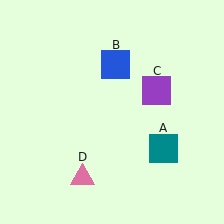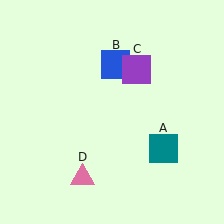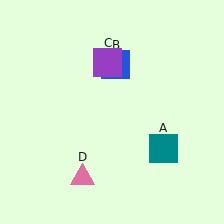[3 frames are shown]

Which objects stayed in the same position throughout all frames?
Teal square (object A) and blue square (object B) and pink triangle (object D) remained stationary.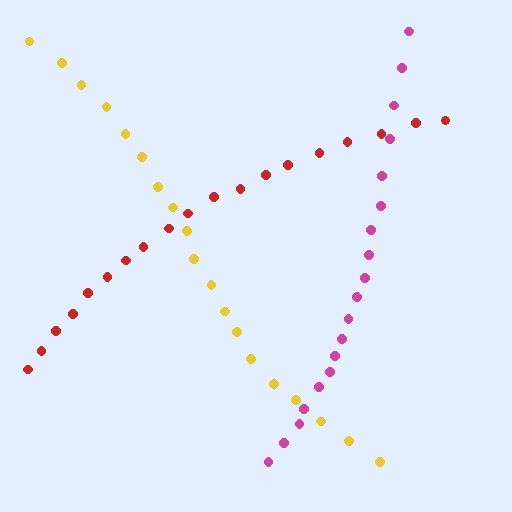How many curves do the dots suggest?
There are 3 distinct paths.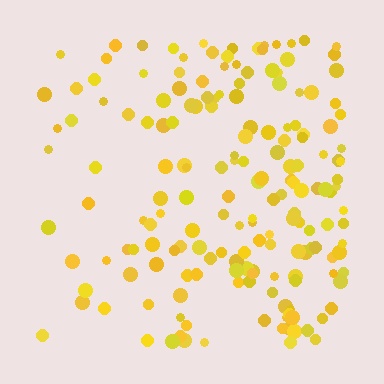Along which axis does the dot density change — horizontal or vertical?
Horizontal.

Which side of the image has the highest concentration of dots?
The right.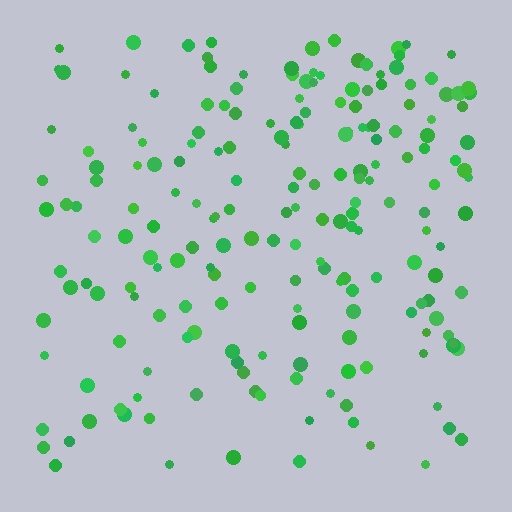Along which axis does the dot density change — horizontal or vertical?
Vertical.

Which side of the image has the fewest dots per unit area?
The bottom.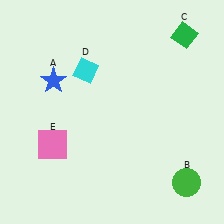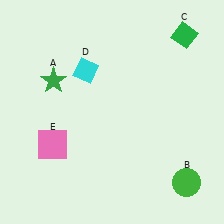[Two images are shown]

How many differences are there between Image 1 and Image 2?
There is 1 difference between the two images.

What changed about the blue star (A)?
In Image 1, A is blue. In Image 2, it changed to green.